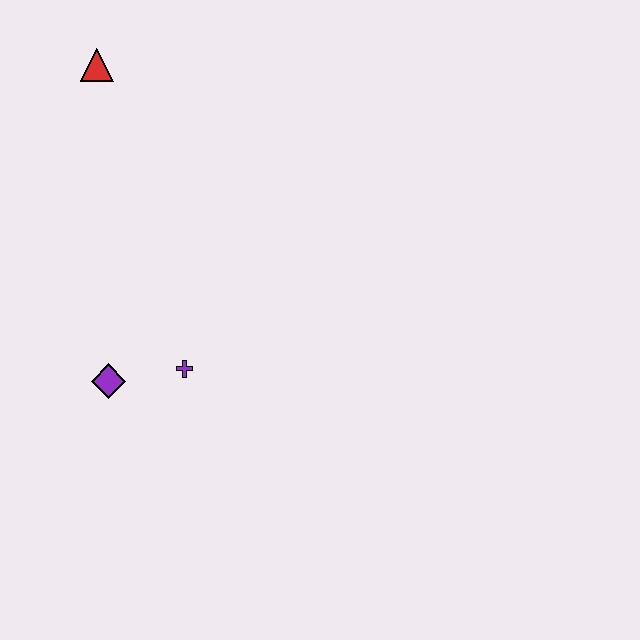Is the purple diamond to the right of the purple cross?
No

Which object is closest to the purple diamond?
The purple cross is closest to the purple diamond.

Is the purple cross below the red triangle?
Yes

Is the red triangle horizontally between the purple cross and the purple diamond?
No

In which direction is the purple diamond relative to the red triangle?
The purple diamond is below the red triangle.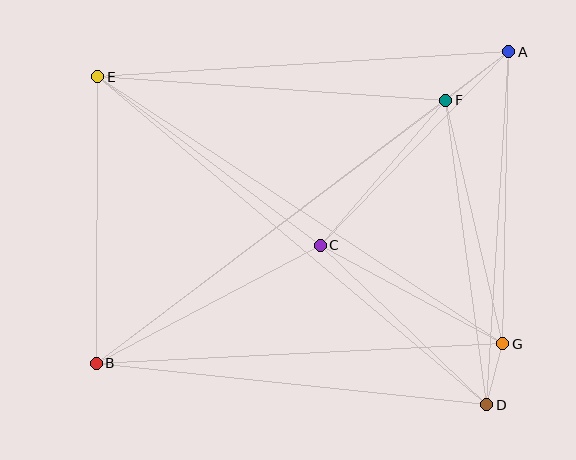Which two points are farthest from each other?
Points A and B are farthest from each other.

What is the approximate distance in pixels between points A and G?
The distance between A and G is approximately 292 pixels.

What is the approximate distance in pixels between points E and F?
The distance between E and F is approximately 349 pixels.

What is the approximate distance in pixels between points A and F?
The distance between A and F is approximately 79 pixels.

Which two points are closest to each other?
Points D and G are closest to each other.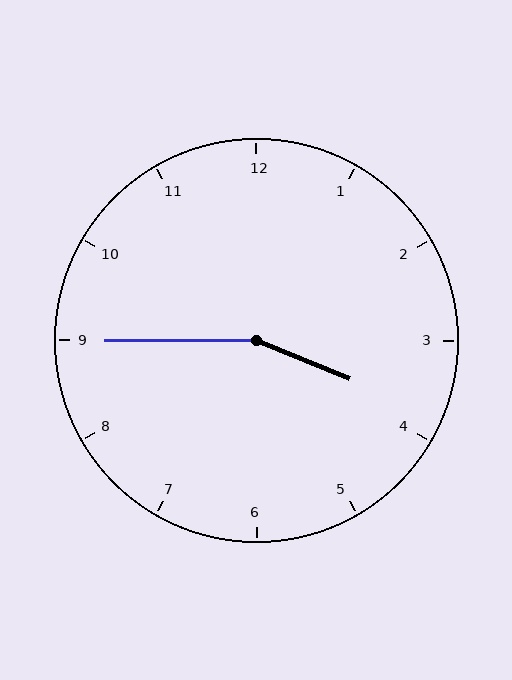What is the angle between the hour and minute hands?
Approximately 158 degrees.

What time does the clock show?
3:45.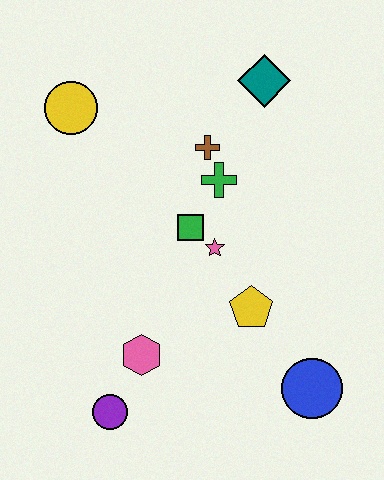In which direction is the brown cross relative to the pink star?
The brown cross is above the pink star.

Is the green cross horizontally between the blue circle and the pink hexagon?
Yes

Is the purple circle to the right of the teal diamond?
No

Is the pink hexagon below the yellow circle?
Yes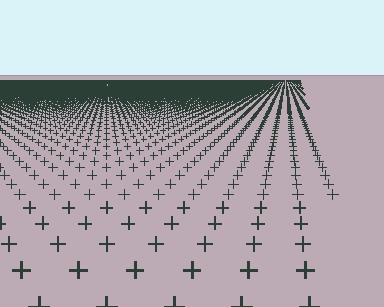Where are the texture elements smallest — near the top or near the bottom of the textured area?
Near the top.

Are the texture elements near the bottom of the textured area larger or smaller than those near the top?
Larger. Near the bottom, elements are closer to the viewer and appear at a bigger on-screen size.